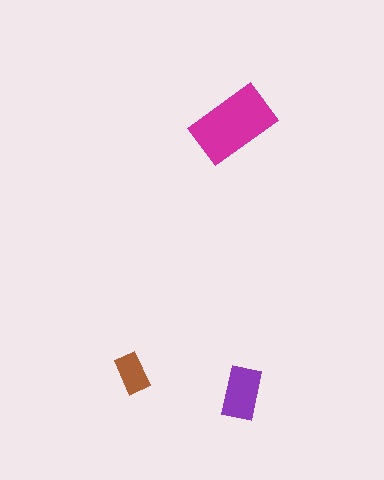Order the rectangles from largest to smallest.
the magenta one, the purple one, the brown one.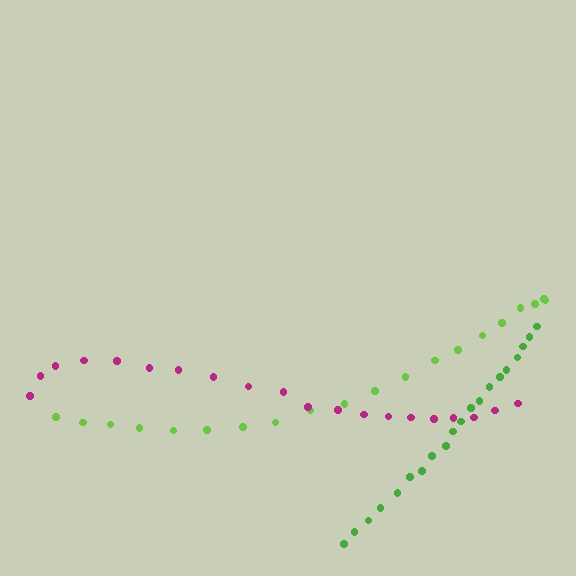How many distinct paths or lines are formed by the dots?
There are 3 distinct paths.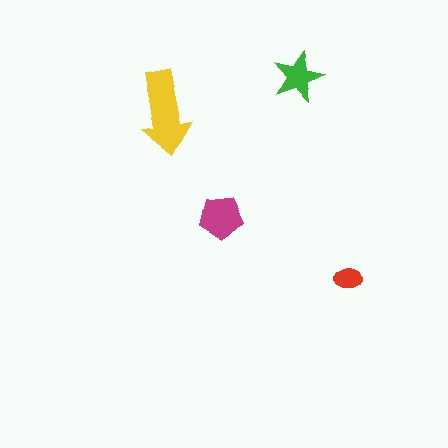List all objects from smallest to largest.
The red ellipse, the green star, the magenta pentagon, the yellow arrow.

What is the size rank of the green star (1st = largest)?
3rd.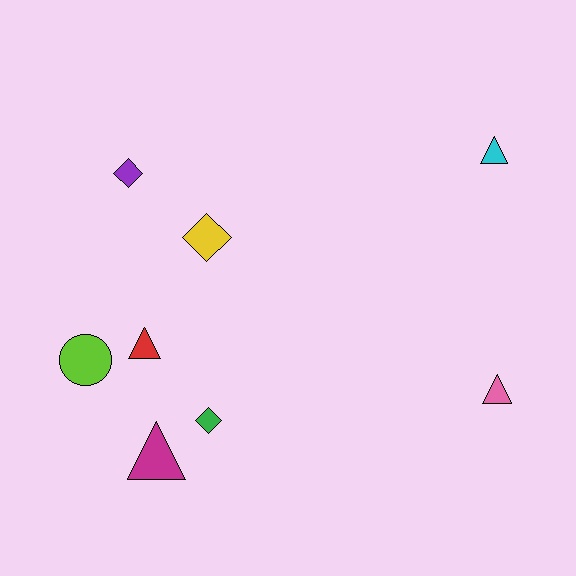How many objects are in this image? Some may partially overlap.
There are 8 objects.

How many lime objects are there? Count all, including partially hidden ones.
There is 1 lime object.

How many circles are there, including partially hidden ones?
There is 1 circle.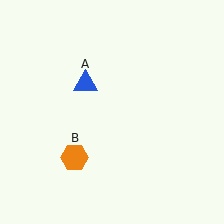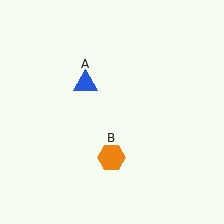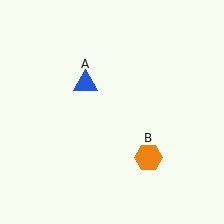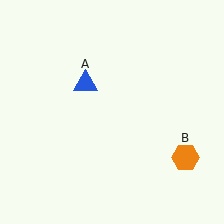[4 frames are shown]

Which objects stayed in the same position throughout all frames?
Blue triangle (object A) remained stationary.